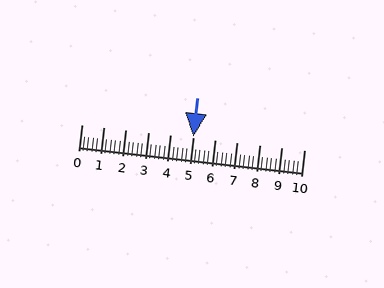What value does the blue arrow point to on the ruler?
The blue arrow points to approximately 5.0.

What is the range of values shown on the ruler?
The ruler shows values from 0 to 10.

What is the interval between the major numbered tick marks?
The major tick marks are spaced 1 units apart.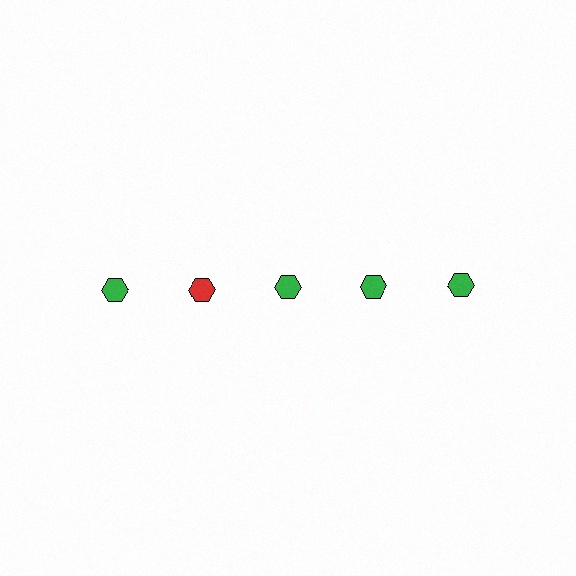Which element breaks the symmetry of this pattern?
The red hexagon in the top row, second from left column breaks the symmetry. All other shapes are green hexagons.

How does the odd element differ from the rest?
It has a different color: red instead of green.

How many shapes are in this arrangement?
There are 5 shapes arranged in a grid pattern.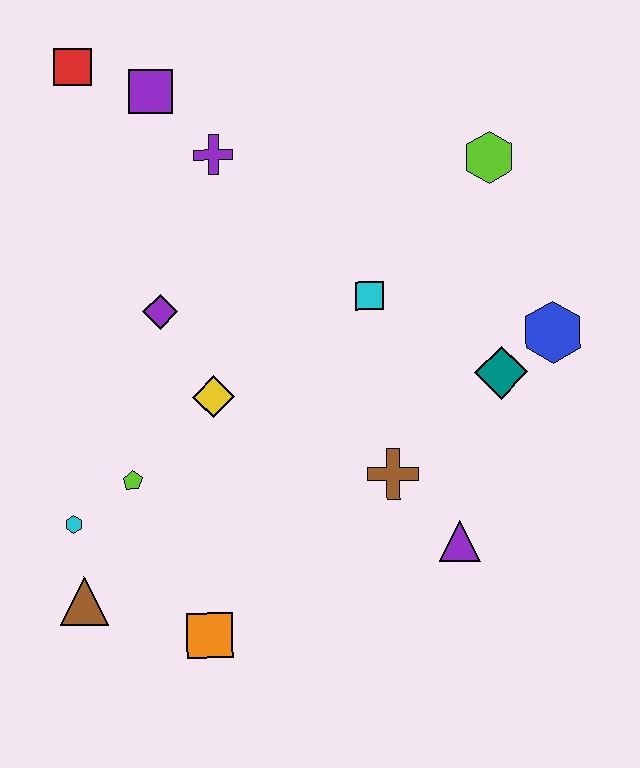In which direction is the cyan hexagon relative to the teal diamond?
The cyan hexagon is to the left of the teal diamond.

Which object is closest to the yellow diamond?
The purple diamond is closest to the yellow diamond.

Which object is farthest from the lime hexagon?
The brown triangle is farthest from the lime hexagon.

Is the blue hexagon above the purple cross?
No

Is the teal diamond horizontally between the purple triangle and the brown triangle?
No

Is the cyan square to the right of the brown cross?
No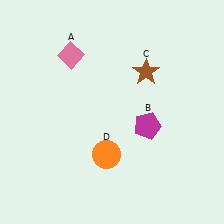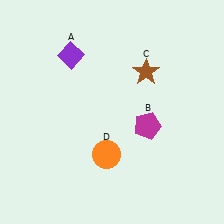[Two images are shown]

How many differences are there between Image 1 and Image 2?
There is 1 difference between the two images.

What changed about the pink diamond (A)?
In Image 1, A is pink. In Image 2, it changed to purple.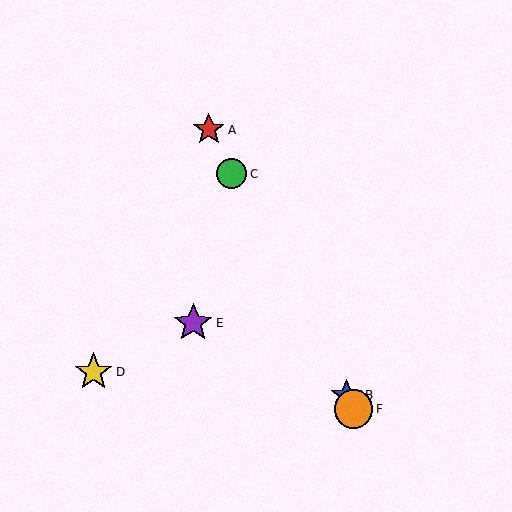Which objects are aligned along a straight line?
Objects A, B, C, F are aligned along a straight line.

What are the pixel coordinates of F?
Object F is at (353, 409).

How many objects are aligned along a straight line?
4 objects (A, B, C, F) are aligned along a straight line.